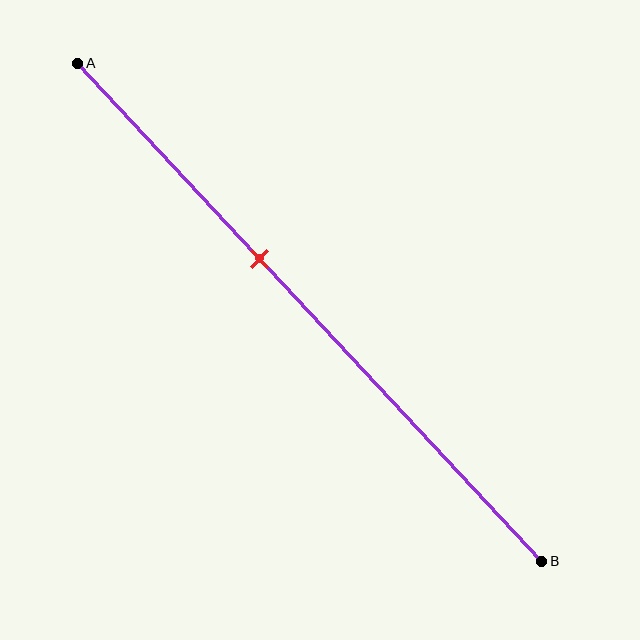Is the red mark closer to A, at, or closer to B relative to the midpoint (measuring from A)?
The red mark is closer to point A than the midpoint of segment AB.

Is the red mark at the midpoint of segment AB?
No, the mark is at about 40% from A, not at the 50% midpoint.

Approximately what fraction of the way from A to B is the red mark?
The red mark is approximately 40% of the way from A to B.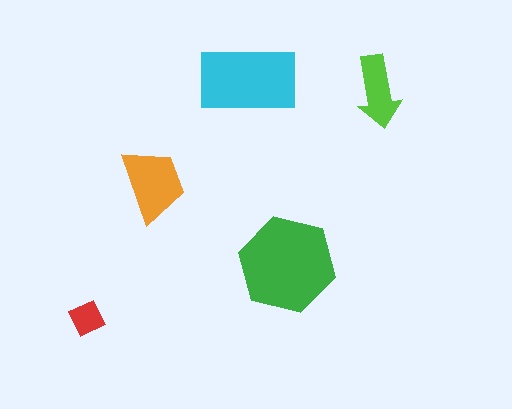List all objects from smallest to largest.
The red diamond, the lime arrow, the orange trapezoid, the cyan rectangle, the green hexagon.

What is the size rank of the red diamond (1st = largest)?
5th.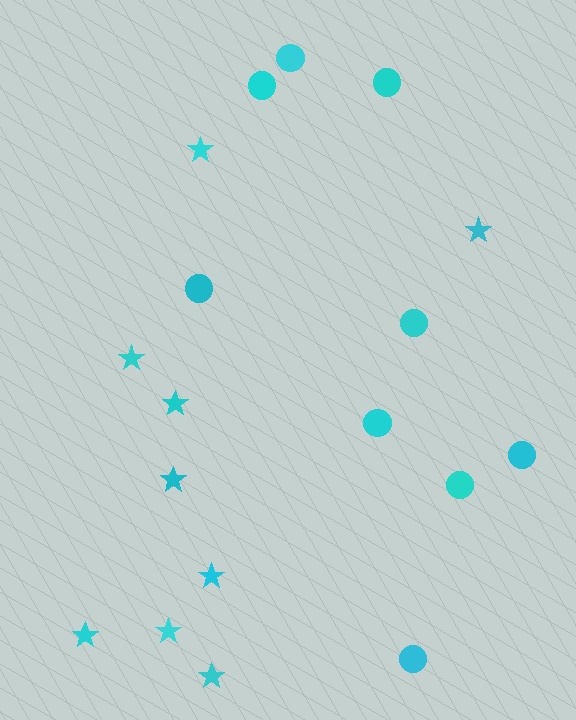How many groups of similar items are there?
There are 2 groups: one group of stars (9) and one group of circles (9).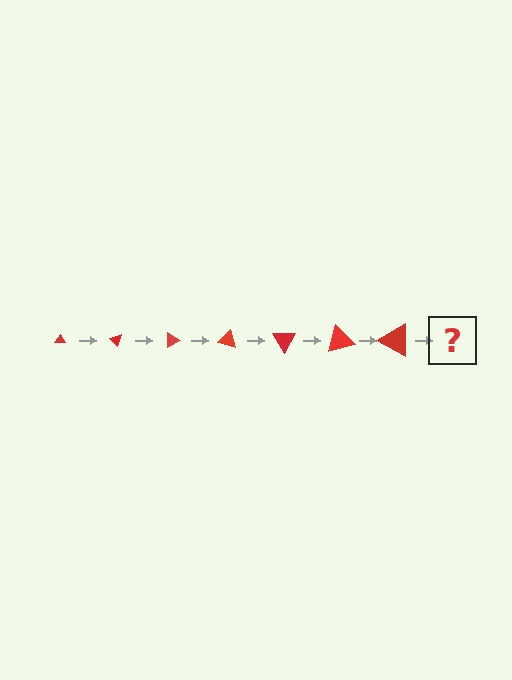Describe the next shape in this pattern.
It should be a triangle, larger than the previous one and rotated 315 degrees from the start.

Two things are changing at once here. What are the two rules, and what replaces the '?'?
The two rules are that the triangle grows larger each step and it rotates 45 degrees each step. The '?' should be a triangle, larger than the previous one and rotated 315 degrees from the start.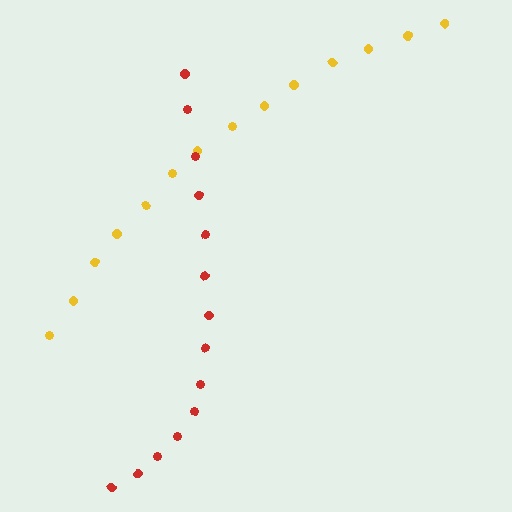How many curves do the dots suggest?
There are 2 distinct paths.